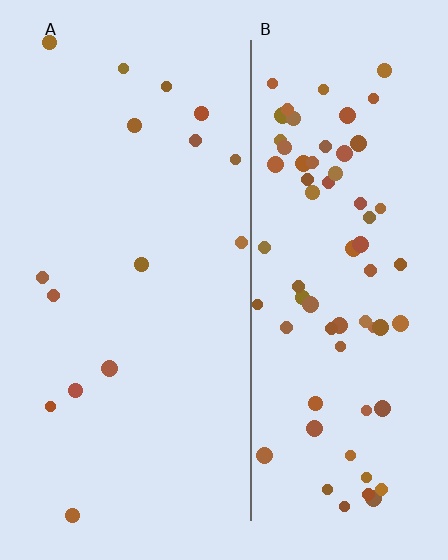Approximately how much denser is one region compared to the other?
Approximately 4.7× — region B over region A.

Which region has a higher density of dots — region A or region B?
B (the right).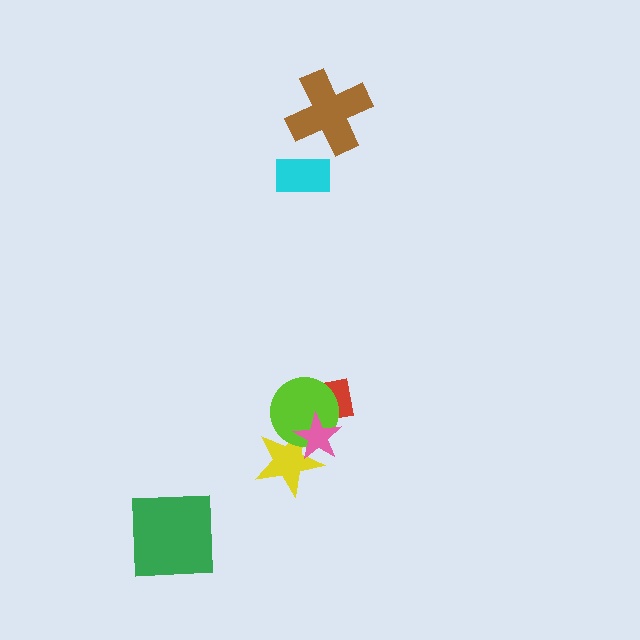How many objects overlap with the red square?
2 objects overlap with the red square.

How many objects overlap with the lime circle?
3 objects overlap with the lime circle.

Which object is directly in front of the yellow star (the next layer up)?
The lime circle is directly in front of the yellow star.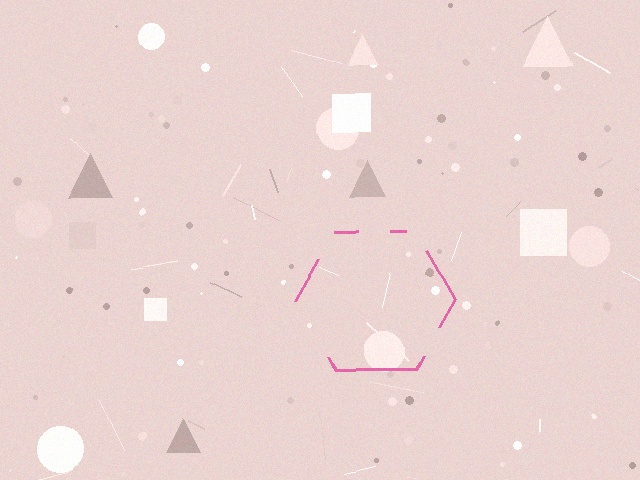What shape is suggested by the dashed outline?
The dashed outline suggests a hexagon.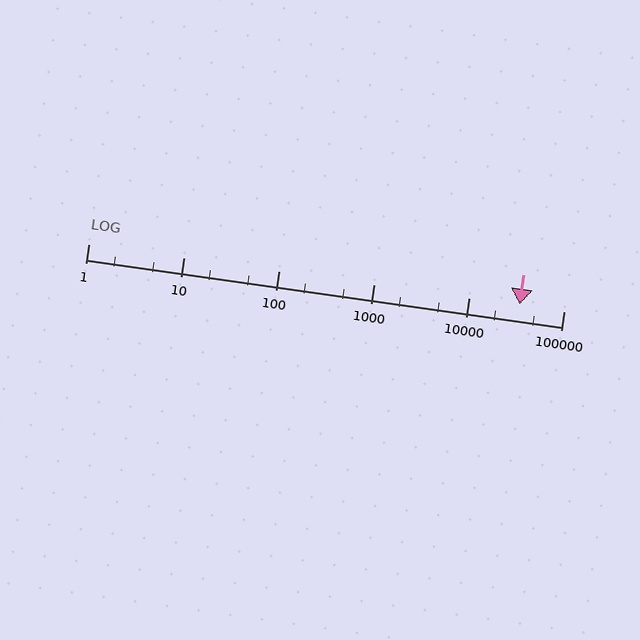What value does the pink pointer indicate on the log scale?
The pointer indicates approximately 34000.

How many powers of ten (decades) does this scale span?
The scale spans 5 decades, from 1 to 100000.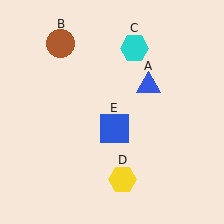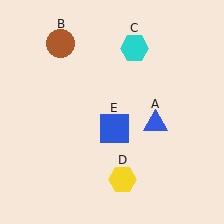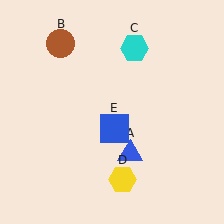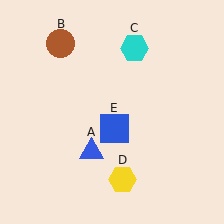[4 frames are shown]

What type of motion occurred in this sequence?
The blue triangle (object A) rotated clockwise around the center of the scene.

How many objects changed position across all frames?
1 object changed position: blue triangle (object A).